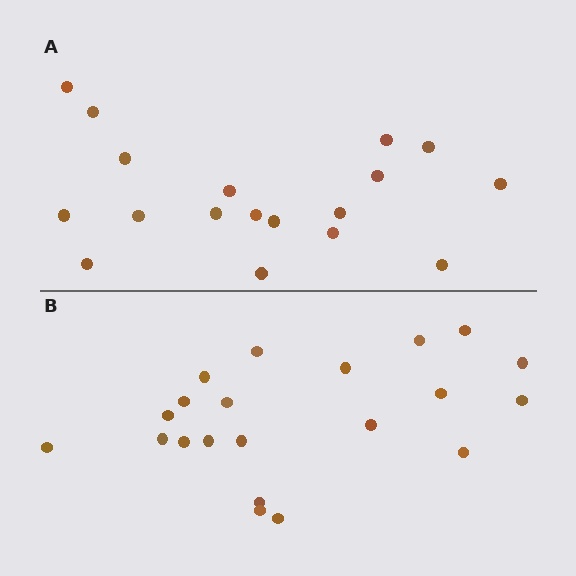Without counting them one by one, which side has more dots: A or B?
Region B (the bottom region) has more dots.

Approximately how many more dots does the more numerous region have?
Region B has just a few more — roughly 2 or 3 more dots than region A.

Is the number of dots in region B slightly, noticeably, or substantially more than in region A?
Region B has only slightly more — the two regions are fairly close. The ratio is roughly 1.2 to 1.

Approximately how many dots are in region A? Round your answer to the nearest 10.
About 20 dots. (The exact count is 18, which rounds to 20.)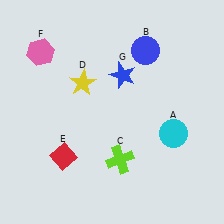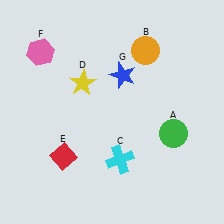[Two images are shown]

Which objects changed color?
A changed from cyan to green. B changed from blue to orange. C changed from lime to cyan.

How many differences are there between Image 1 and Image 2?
There are 3 differences between the two images.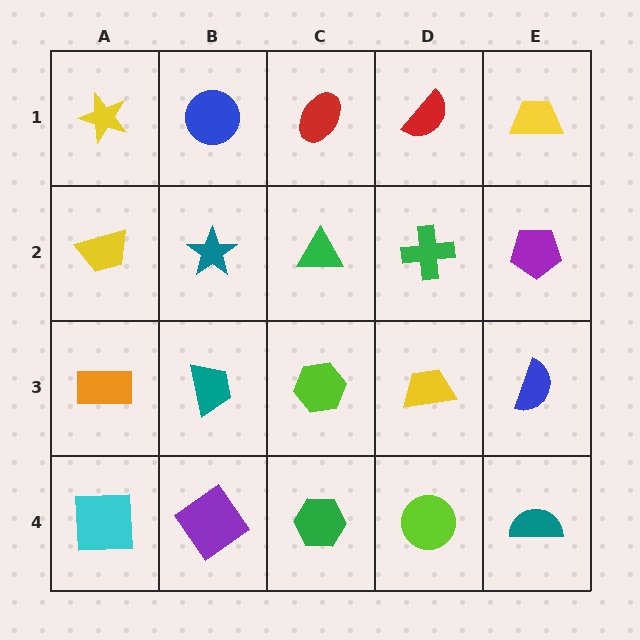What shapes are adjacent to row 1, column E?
A purple pentagon (row 2, column E), a red semicircle (row 1, column D).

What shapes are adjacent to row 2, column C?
A red ellipse (row 1, column C), a lime hexagon (row 3, column C), a teal star (row 2, column B), a green cross (row 2, column D).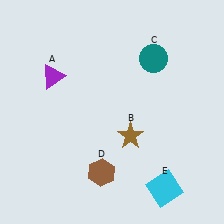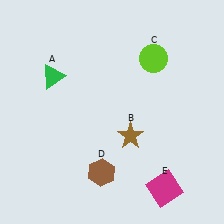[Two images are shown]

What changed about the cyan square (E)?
In Image 1, E is cyan. In Image 2, it changed to magenta.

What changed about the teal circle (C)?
In Image 1, C is teal. In Image 2, it changed to lime.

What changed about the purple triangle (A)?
In Image 1, A is purple. In Image 2, it changed to green.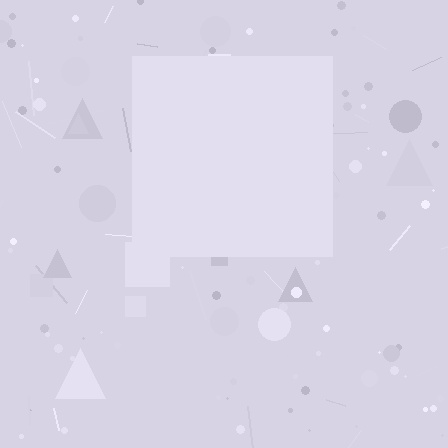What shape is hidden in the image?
A square is hidden in the image.